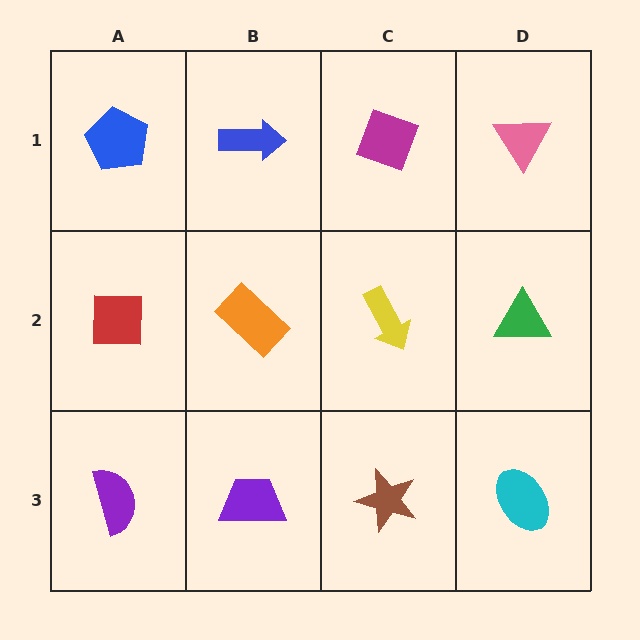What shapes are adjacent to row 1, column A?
A red square (row 2, column A), a blue arrow (row 1, column B).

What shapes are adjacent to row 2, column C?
A magenta diamond (row 1, column C), a brown star (row 3, column C), an orange rectangle (row 2, column B), a green triangle (row 2, column D).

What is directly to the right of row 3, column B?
A brown star.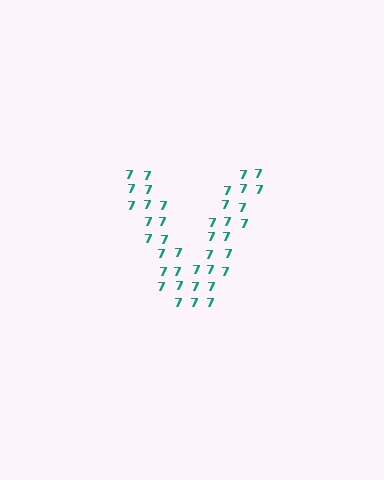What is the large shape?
The large shape is the letter V.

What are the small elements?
The small elements are digit 7's.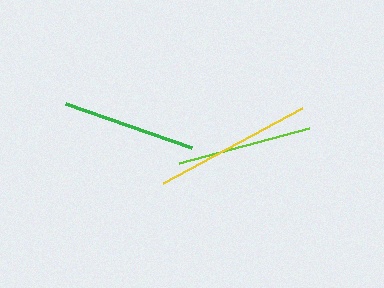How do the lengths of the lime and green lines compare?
The lime and green lines are approximately the same length.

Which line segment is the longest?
The yellow line is the longest at approximately 158 pixels.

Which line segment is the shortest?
The green line is the shortest at approximately 134 pixels.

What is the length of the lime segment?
The lime segment is approximately 135 pixels long.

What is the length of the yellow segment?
The yellow segment is approximately 158 pixels long.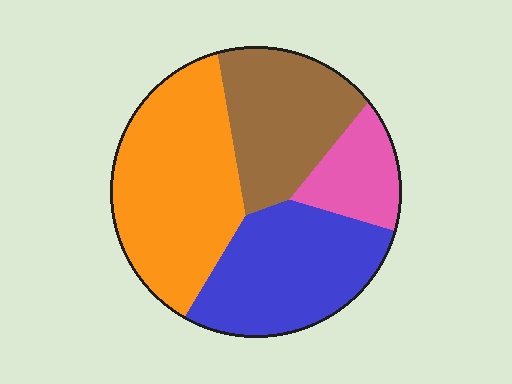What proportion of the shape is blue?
Blue takes up about one quarter (1/4) of the shape.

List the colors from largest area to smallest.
From largest to smallest: orange, blue, brown, pink.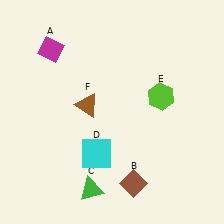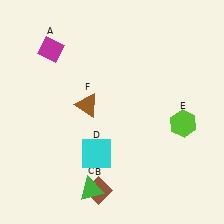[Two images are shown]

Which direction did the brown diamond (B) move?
The brown diamond (B) moved left.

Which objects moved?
The objects that moved are: the brown diamond (B), the lime hexagon (E).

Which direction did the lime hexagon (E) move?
The lime hexagon (E) moved down.